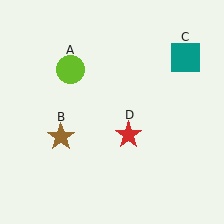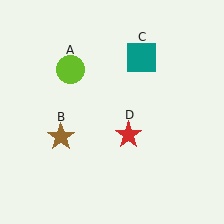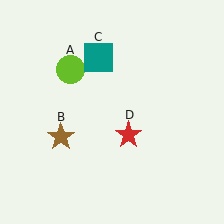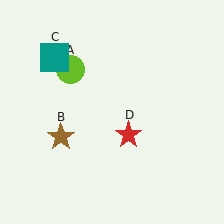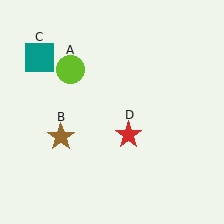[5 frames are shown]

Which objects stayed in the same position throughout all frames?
Lime circle (object A) and brown star (object B) and red star (object D) remained stationary.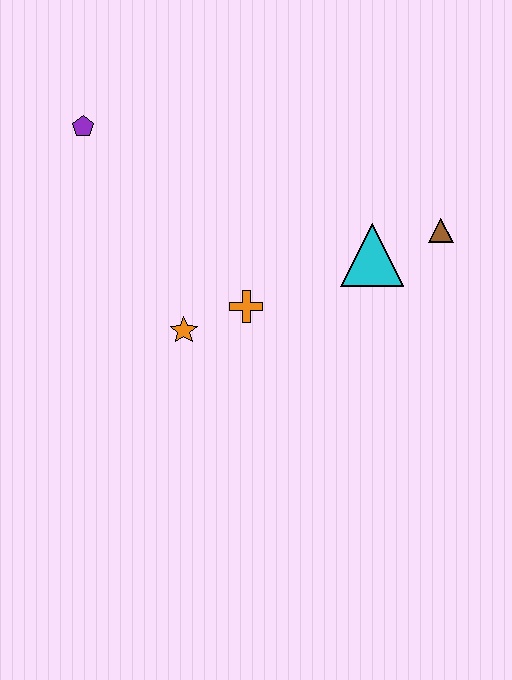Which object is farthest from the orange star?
The brown triangle is farthest from the orange star.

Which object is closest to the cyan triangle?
The brown triangle is closest to the cyan triangle.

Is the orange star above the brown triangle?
No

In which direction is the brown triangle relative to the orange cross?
The brown triangle is to the right of the orange cross.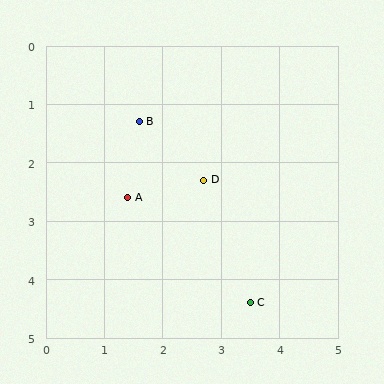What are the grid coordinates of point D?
Point D is at approximately (2.7, 2.3).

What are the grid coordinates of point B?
Point B is at approximately (1.6, 1.3).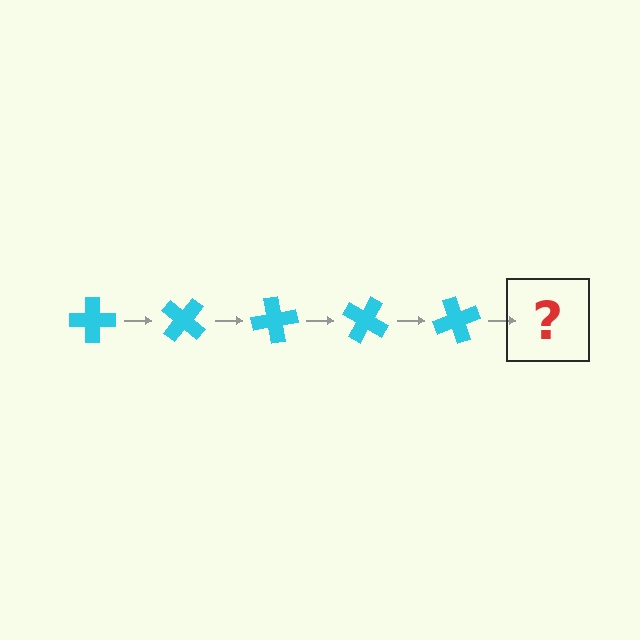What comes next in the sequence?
The next element should be a cyan cross rotated 200 degrees.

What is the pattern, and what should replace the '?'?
The pattern is that the cross rotates 40 degrees each step. The '?' should be a cyan cross rotated 200 degrees.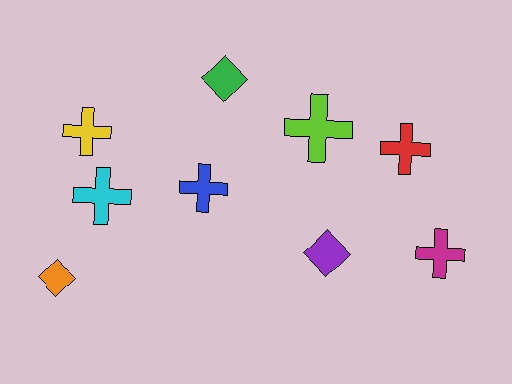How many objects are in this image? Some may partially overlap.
There are 9 objects.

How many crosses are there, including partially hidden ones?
There are 6 crosses.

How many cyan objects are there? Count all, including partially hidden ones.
There is 1 cyan object.